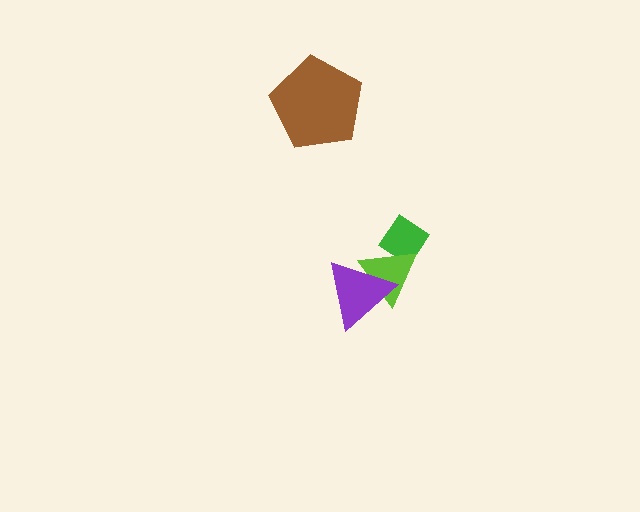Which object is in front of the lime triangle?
The purple triangle is in front of the lime triangle.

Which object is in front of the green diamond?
The lime triangle is in front of the green diamond.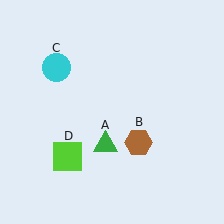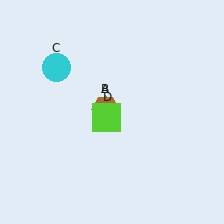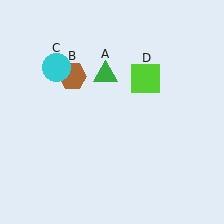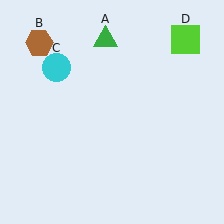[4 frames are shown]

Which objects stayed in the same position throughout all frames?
Cyan circle (object C) remained stationary.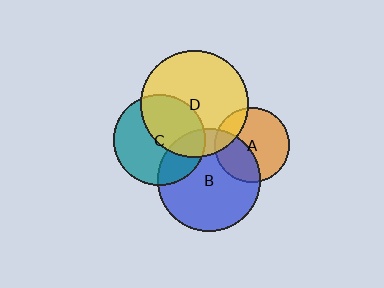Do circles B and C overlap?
Yes.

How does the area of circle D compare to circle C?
Approximately 1.4 times.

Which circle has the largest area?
Circle D (yellow).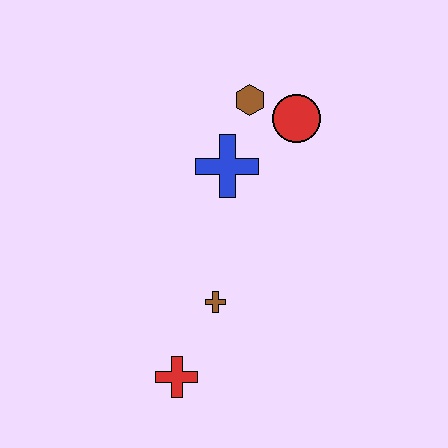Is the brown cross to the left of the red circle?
Yes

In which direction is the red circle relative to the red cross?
The red circle is above the red cross.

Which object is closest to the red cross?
The brown cross is closest to the red cross.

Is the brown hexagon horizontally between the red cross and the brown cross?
No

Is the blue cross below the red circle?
Yes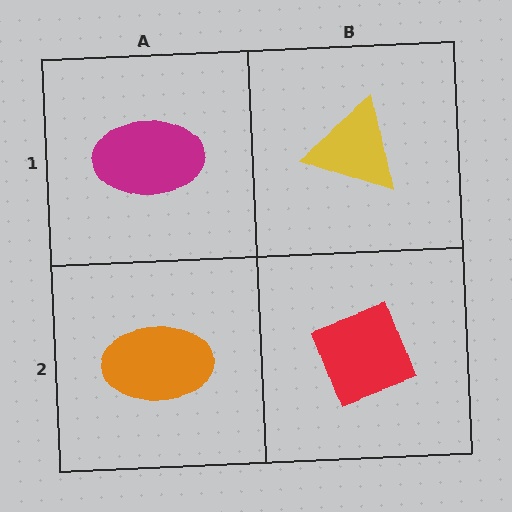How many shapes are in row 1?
2 shapes.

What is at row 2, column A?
An orange ellipse.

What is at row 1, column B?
A yellow triangle.